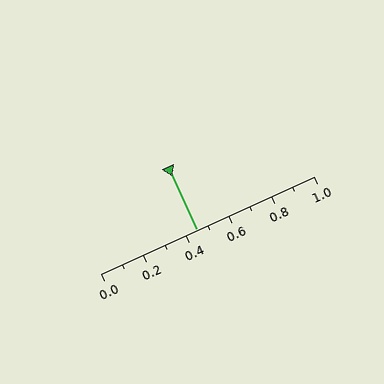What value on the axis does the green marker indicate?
The marker indicates approximately 0.45.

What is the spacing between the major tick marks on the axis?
The major ticks are spaced 0.2 apart.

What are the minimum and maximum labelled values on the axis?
The axis runs from 0.0 to 1.0.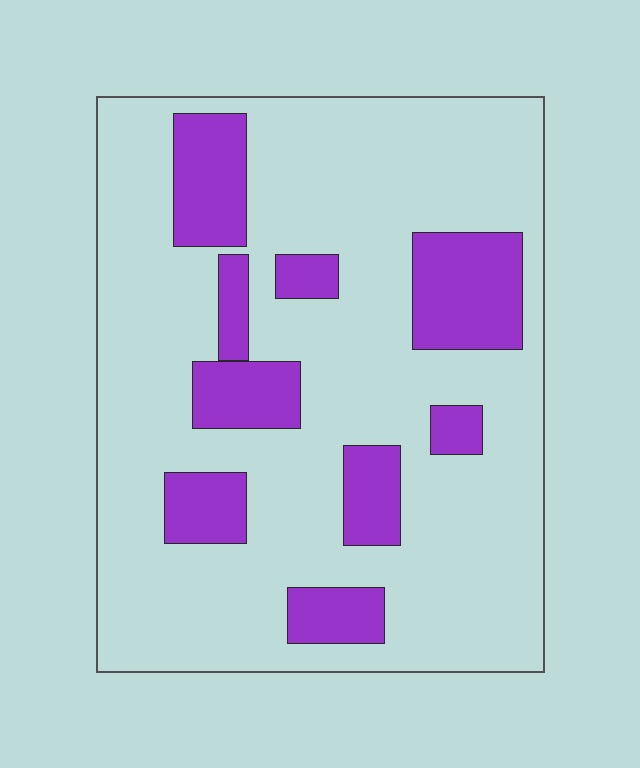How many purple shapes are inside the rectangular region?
9.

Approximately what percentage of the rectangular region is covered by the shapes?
Approximately 20%.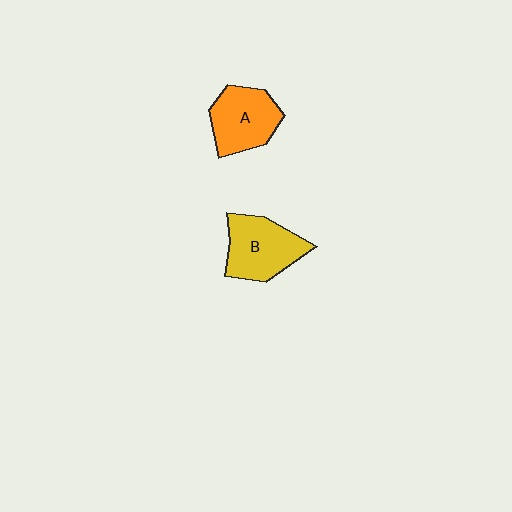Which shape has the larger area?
Shape B (yellow).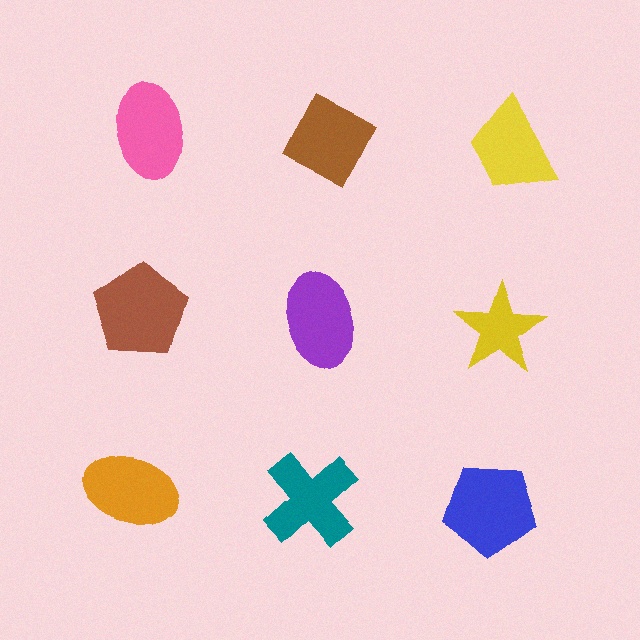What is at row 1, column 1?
A pink ellipse.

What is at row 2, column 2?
A purple ellipse.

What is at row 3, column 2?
A teal cross.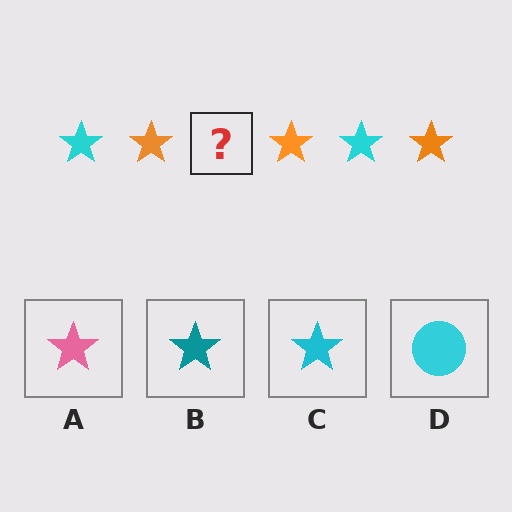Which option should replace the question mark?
Option C.